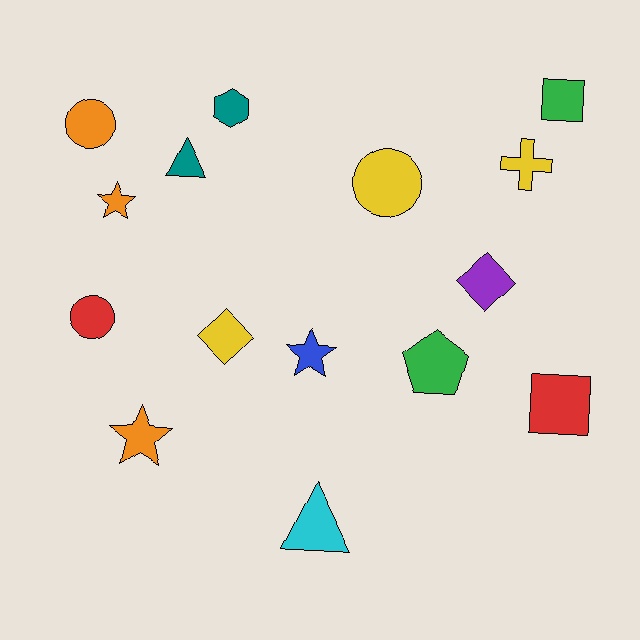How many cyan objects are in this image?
There is 1 cyan object.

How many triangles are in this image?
There are 2 triangles.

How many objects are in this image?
There are 15 objects.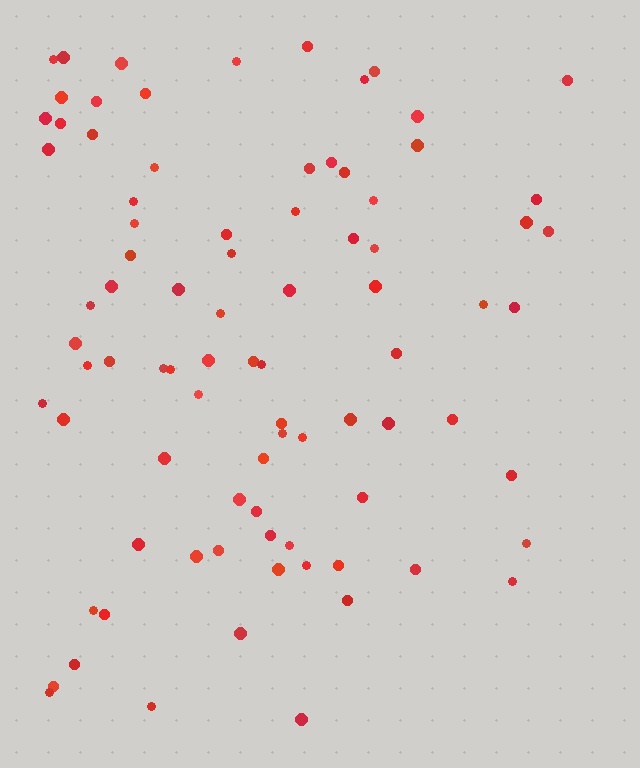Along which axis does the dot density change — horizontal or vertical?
Horizontal.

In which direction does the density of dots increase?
From right to left, with the left side densest.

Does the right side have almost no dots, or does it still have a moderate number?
Still a moderate number, just noticeably fewer than the left.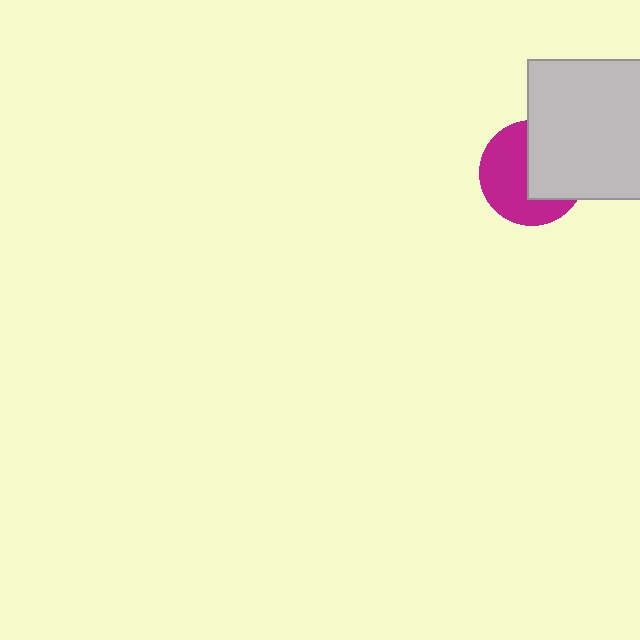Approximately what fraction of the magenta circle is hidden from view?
Roughly 44% of the magenta circle is hidden behind the light gray rectangle.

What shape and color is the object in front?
The object in front is a light gray rectangle.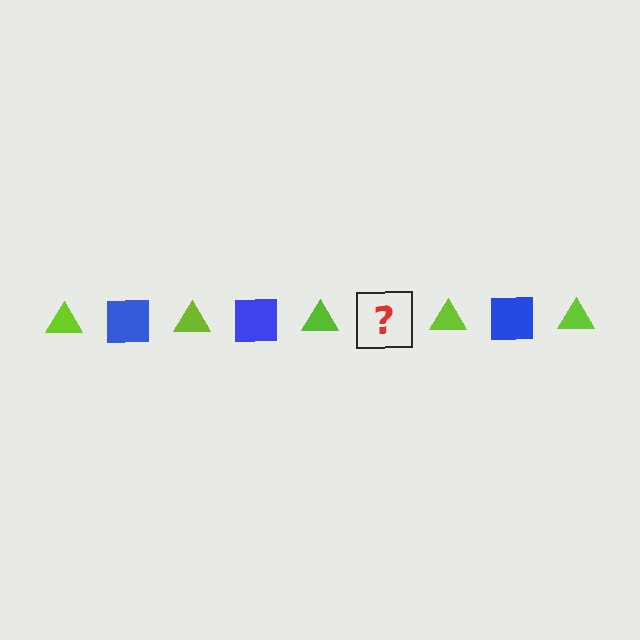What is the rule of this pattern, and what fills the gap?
The rule is that the pattern alternates between lime triangle and blue square. The gap should be filled with a blue square.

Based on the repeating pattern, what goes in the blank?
The blank should be a blue square.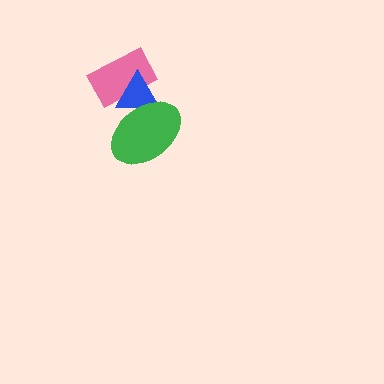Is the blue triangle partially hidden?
Yes, it is partially covered by another shape.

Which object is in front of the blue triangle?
The green ellipse is in front of the blue triangle.